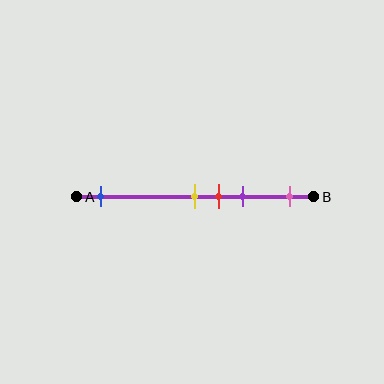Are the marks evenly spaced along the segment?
No, the marks are not evenly spaced.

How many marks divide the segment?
There are 5 marks dividing the segment.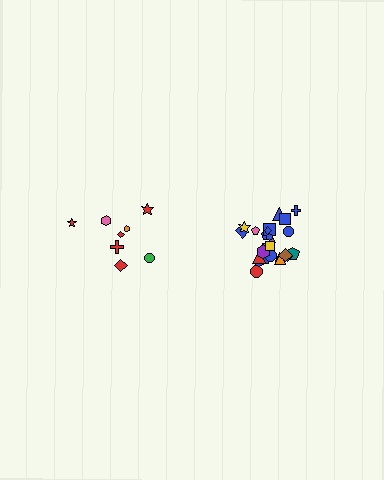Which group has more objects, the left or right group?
The right group.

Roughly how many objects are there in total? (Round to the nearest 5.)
Roughly 35 objects in total.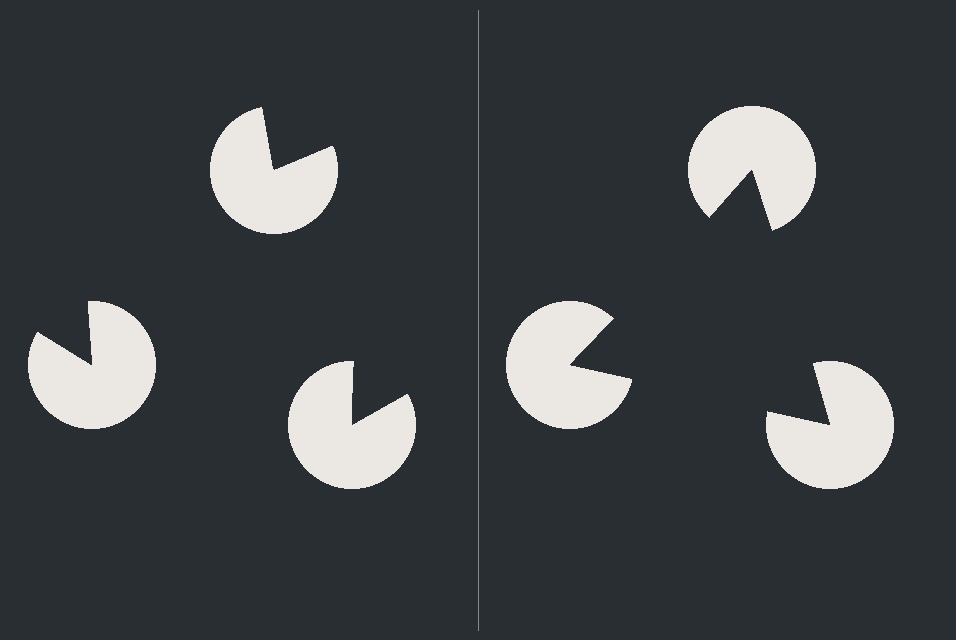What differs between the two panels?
The pac-man discs are positioned identically on both sides; only the wedge orientations differ. On the right they align to a triangle; on the left they are misaligned.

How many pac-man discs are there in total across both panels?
6 — 3 on each side.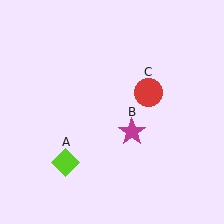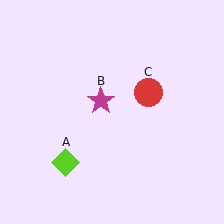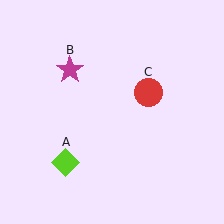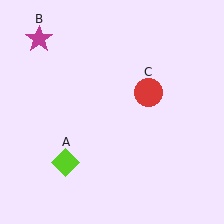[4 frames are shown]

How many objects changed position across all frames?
1 object changed position: magenta star (object B).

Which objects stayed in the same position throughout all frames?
Lime diamond (object A) and red circle (object C) remained stationary.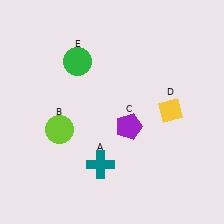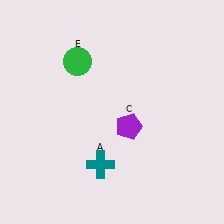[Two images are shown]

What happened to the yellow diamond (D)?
The yellow diamond (D) was removed in Image 2. It was in the top-right area of Image 1.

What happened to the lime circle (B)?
The lime circle (B) was removed in Image 2. It was in the bottom-left area of Image 1.